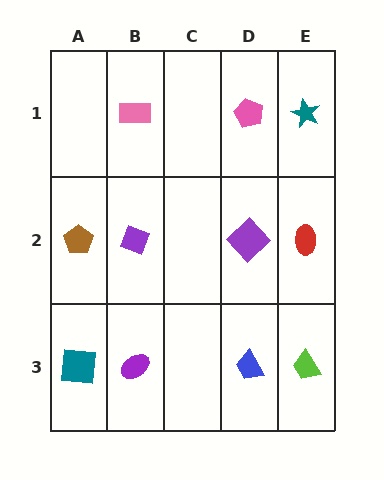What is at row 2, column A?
A brown pentagon.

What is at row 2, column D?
A purple diamond.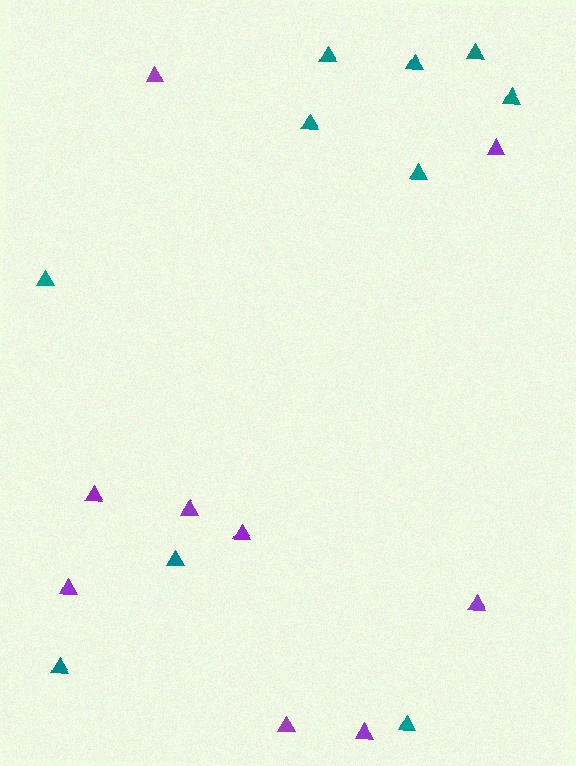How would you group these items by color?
There are 2 groups: one group of purple triangles (9) and one group of teal triangles (10).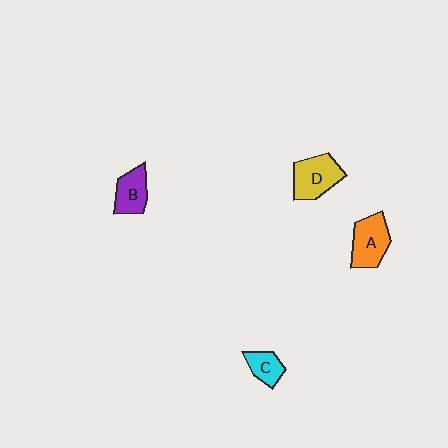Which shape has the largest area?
Shape D (yellow).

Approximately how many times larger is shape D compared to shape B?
Approximately 1.3 times.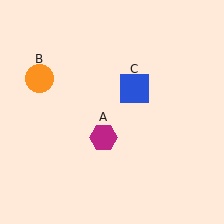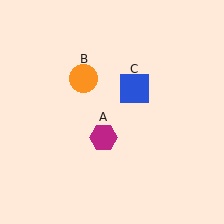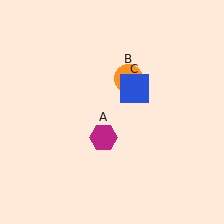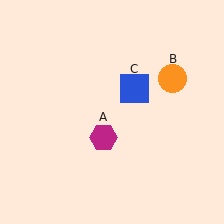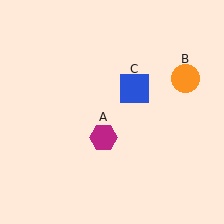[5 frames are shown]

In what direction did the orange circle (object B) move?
The orange circle (object B) moved right.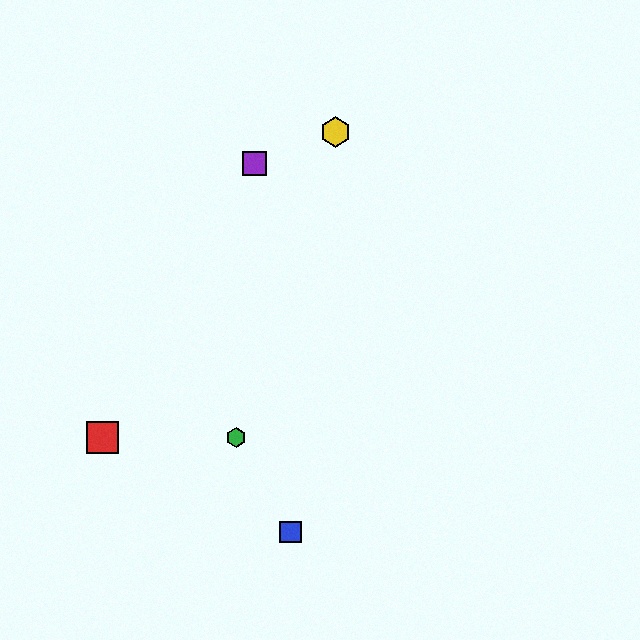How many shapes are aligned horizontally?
2 shapes (the red square, the green hexagon) are aligned horizontally.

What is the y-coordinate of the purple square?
The purple square is at y≈164.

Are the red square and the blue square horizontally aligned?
No, the red square is at y≈438 and the blue square is at y≈532.